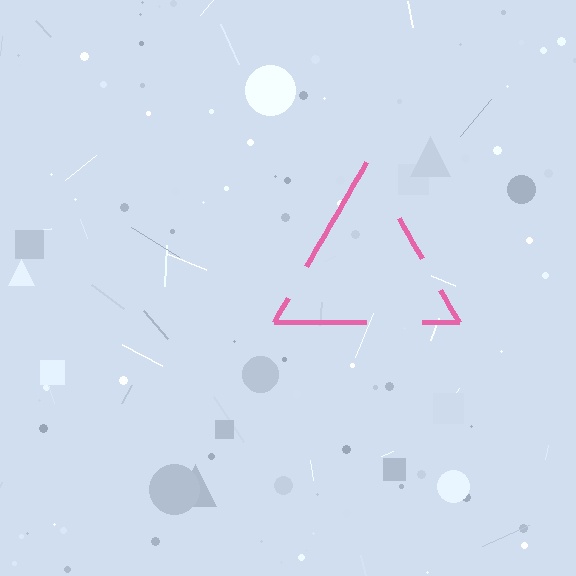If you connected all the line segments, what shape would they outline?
They would outline a triangle.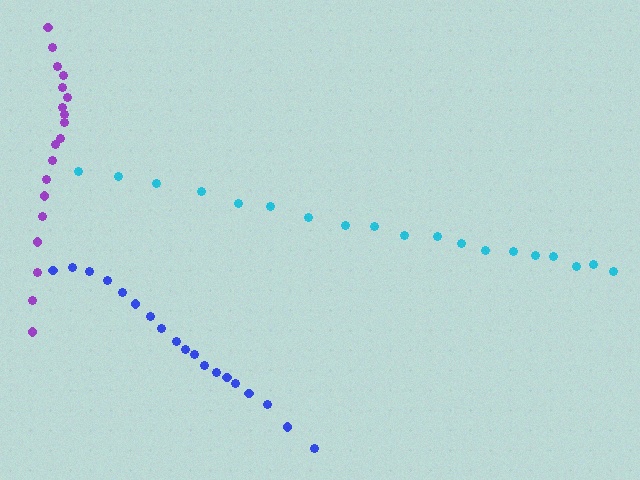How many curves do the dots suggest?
There are 3 distinct paths.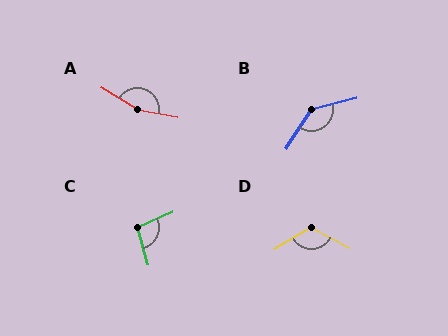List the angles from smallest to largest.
C (98°), D (121°), B (138°), A (159°).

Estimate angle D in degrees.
Approximately 121 degrees.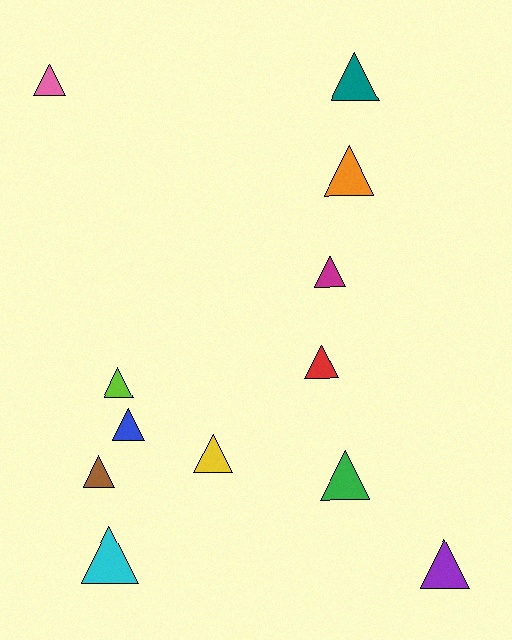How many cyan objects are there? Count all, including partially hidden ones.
There is 1 cyan object.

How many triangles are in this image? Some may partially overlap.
There are 12 triangles.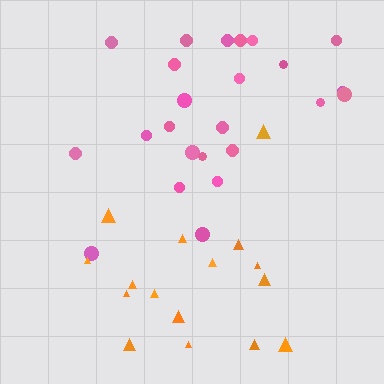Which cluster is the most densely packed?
Pink.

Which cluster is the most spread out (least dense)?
Orange.